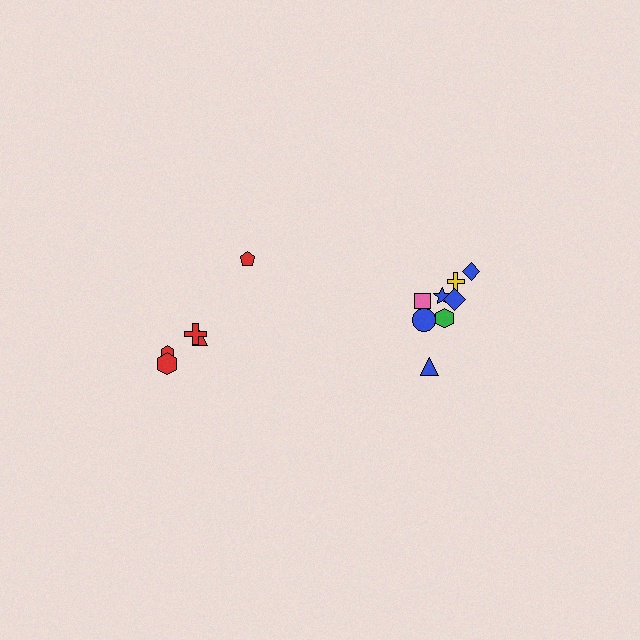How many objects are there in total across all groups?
There are 13 objects.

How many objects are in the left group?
There are 5 objects.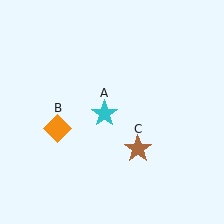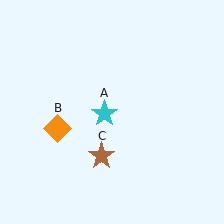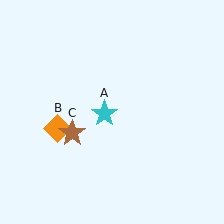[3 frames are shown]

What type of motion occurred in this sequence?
The brown star (object C) rotated clockwise around the center of the scene.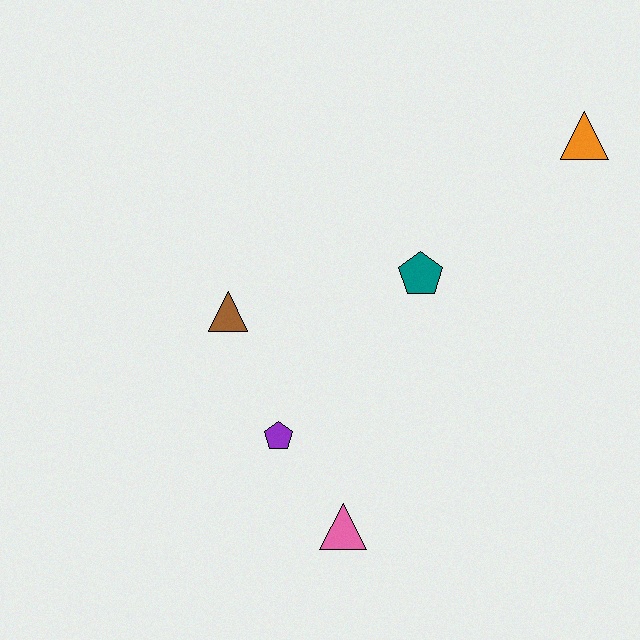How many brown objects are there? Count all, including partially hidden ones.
There is 1 brown object.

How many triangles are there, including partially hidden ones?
There are 3 triangles.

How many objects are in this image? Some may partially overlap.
There are 5 objects.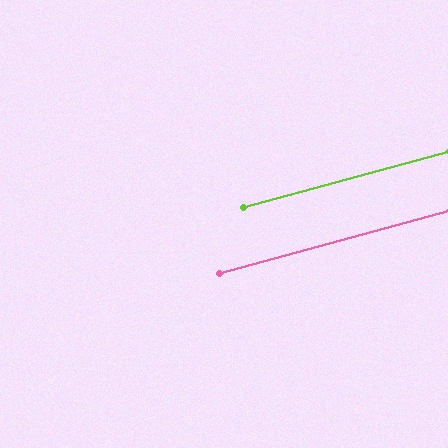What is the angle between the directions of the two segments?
Approximately 0 degrees.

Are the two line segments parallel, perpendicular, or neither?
Parallel — their directions differ by only 0.1°.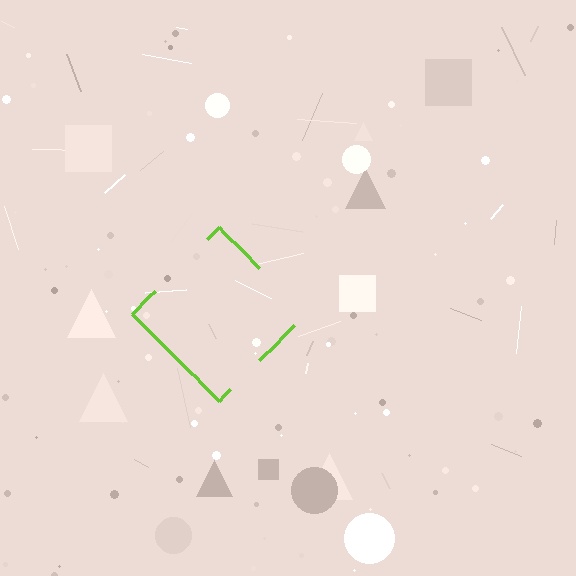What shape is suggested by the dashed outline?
The dashed outline suggests a diamond.